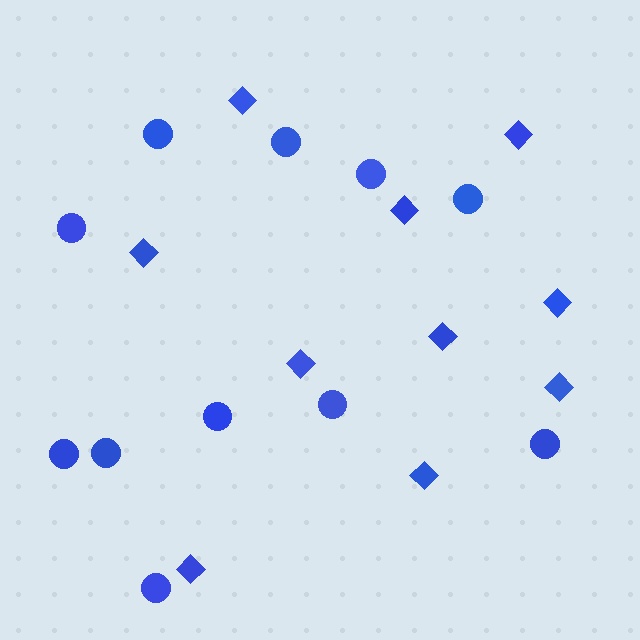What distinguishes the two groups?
There are 2 groups: one group of circles (11) and one group of diamonds (10).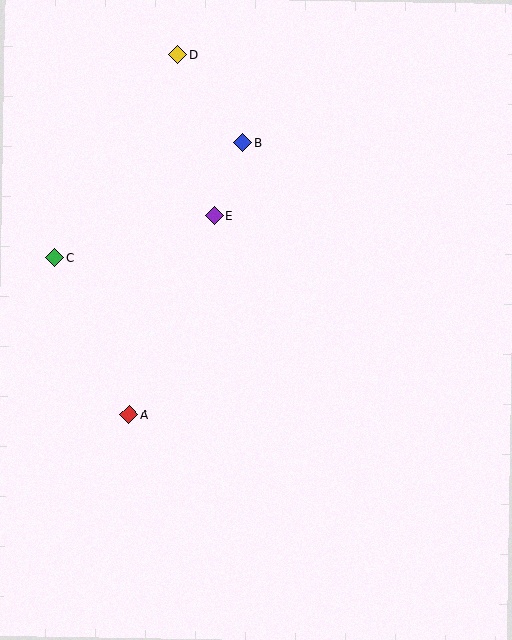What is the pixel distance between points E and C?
The distance between E and C is 164 pixels.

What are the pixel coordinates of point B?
Point B is at (243, 142).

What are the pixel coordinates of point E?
Point E is at (214, 215).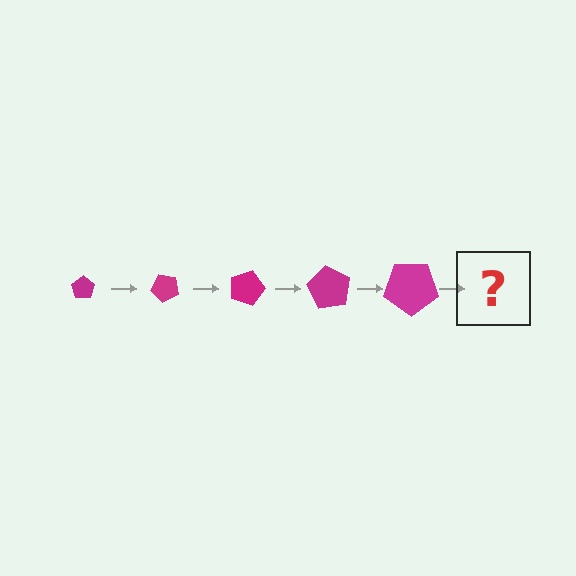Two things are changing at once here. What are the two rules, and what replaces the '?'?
The two rules are that the pentagon grows larger each step and it rotates 45 degrees each step. The '?' should be a pentagon, larger than the previous one and rotated 225 degrees from the start.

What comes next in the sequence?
The next element should be a pentagon, larger than the previous one and rotated 225 degrees from the start.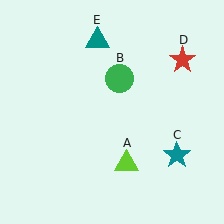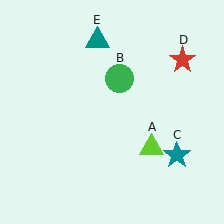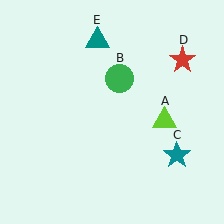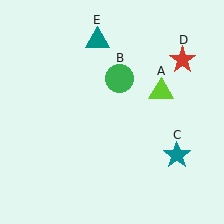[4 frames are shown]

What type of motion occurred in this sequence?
The lime triangle (object A) rotated counterclockwise around the center of the scene.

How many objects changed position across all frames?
1 object changed position: lime triangle (object A).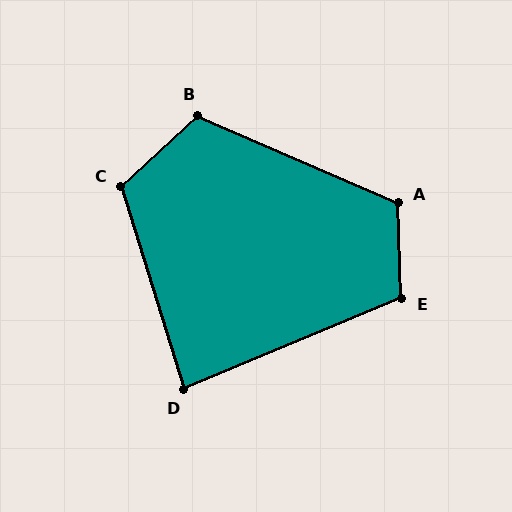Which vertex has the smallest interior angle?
D, at approximately 85 degrees.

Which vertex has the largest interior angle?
C, at approximately 116 degrees.